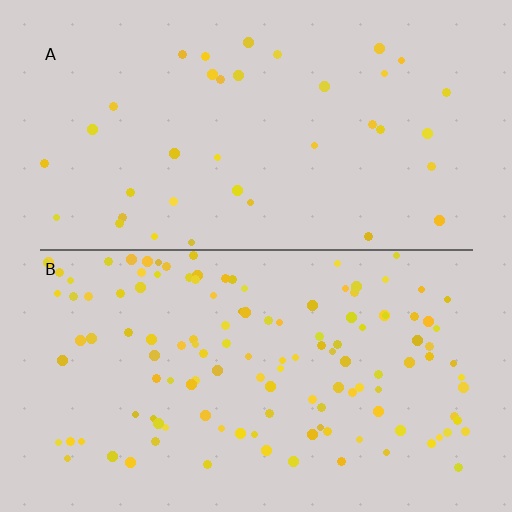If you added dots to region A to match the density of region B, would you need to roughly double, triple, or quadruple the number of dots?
Approximately triple.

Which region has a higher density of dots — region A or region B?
B (the bottom).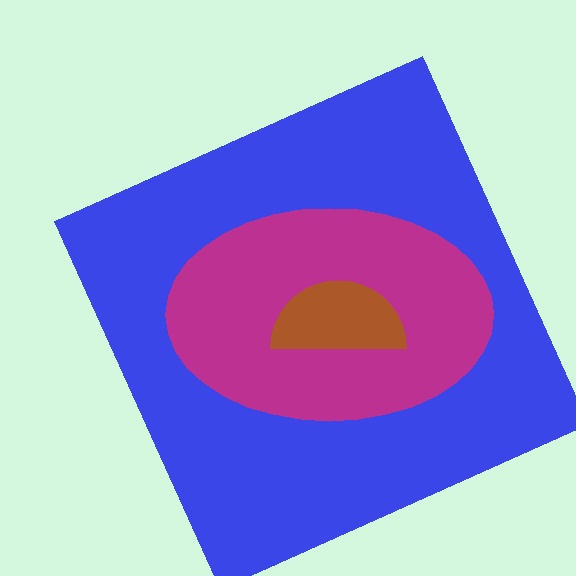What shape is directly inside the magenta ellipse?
The brown semicircle.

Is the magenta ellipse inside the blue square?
Yes.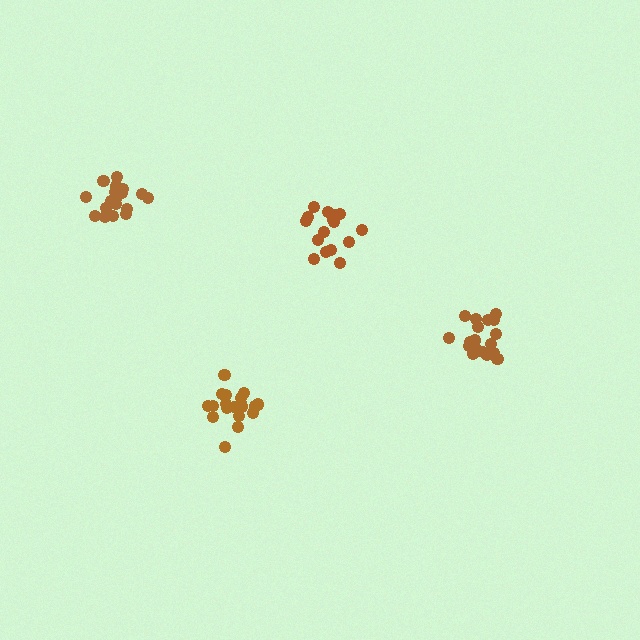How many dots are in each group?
Group 1: 19 dots, Group 2: 20 dots, Group 3: 16 dots, Group 4: 20 dots (75 total).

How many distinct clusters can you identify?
There are 4 distinct clusters.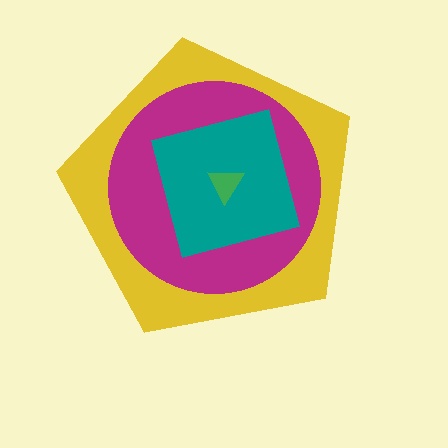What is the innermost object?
The green triangle.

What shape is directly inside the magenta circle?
The teal square.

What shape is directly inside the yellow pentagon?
The magenta circle.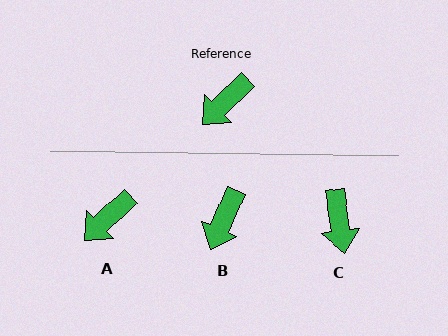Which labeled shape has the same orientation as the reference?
A.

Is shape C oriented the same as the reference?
No, it is off by about 55 degrees.